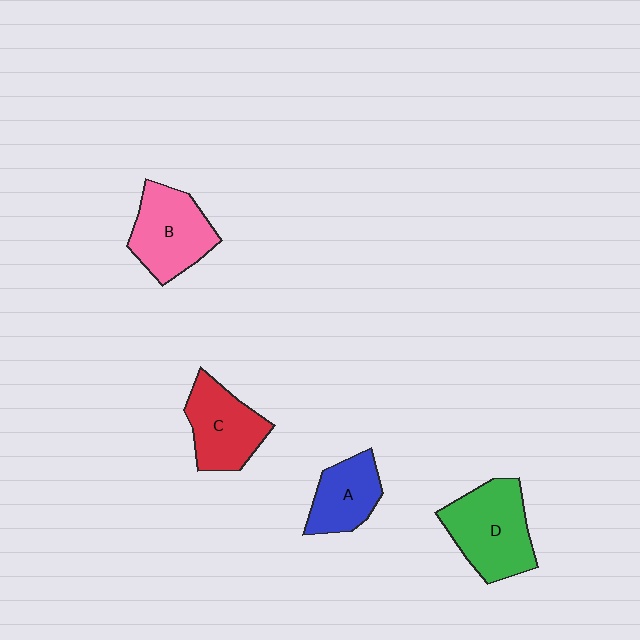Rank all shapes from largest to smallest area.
From largest to smallest: D (green), B (pink), C (red), A (blue).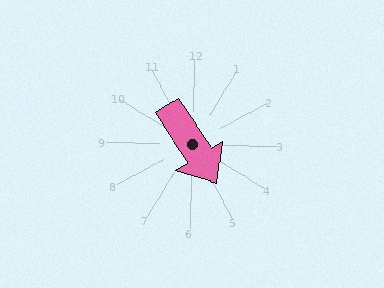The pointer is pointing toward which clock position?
Roughly 5 o'clock.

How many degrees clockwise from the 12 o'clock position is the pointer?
Approximately 146 degrees.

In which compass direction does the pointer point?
Southeast.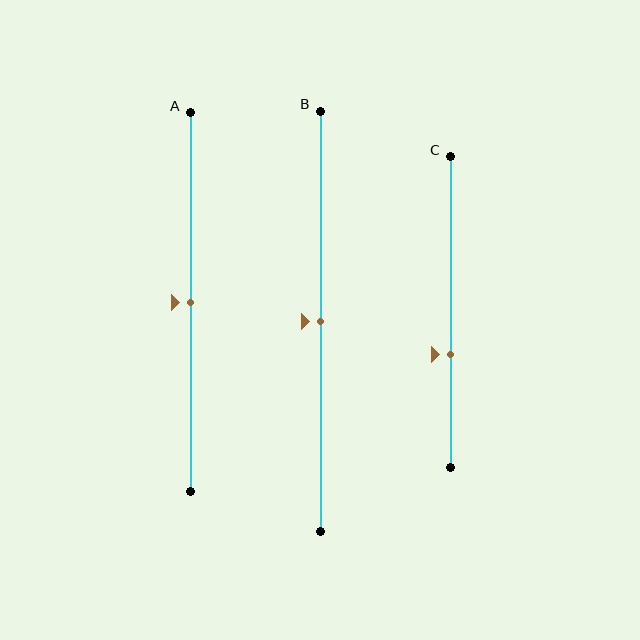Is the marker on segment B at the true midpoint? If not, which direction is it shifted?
Yes, the marker on segment B is at the true midpoint.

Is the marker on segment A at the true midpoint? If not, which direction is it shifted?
Yes, the marker on segment A is at the true midpoint.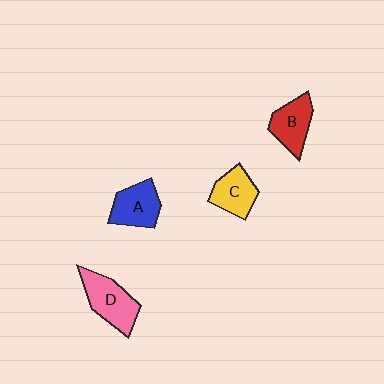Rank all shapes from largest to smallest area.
From largest to smallest: D (pink), A (blue), B (red), C (yellow).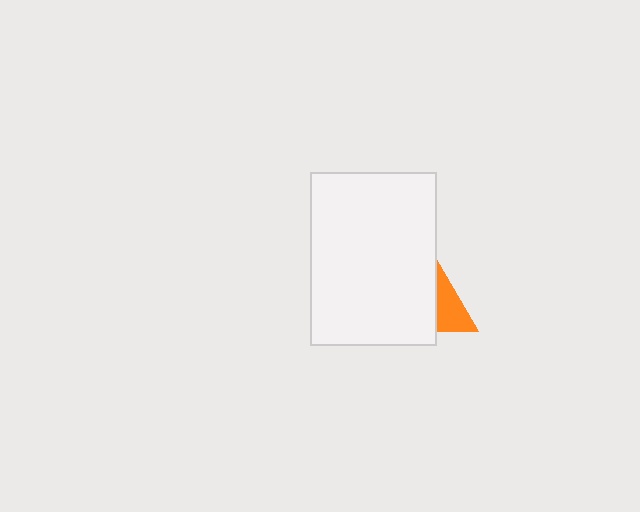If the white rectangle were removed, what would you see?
You would see the complete orange triangle.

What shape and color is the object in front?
The object in front is a white rectangle.